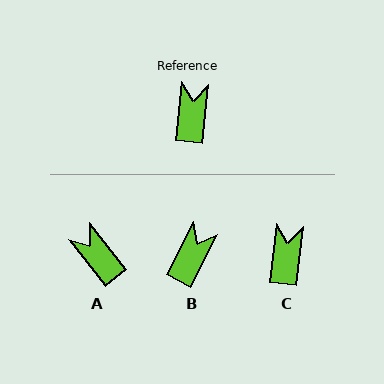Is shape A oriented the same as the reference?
No, it is off by about 44 degrees.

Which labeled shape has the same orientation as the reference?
C.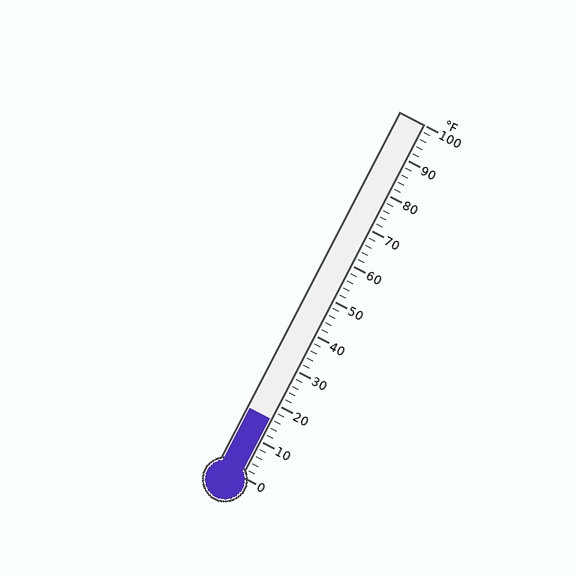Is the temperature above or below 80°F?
The temperature is below 80°F.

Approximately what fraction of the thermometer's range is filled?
The thermometer is filled to approximately 15% of its range.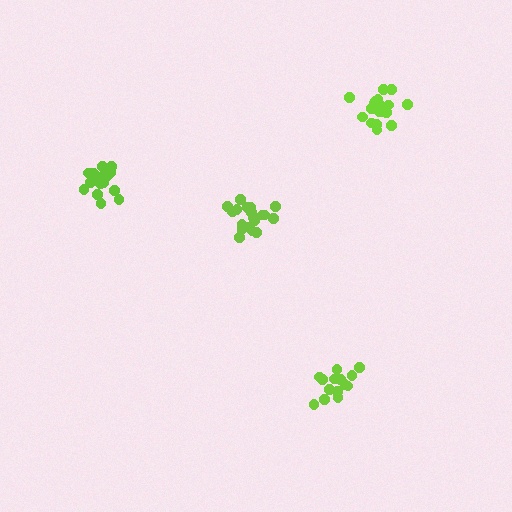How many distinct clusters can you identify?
There are 4 distinct clusters.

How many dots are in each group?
Group 1: 14 dots, Group 2: 19 dots, Group 3: 19 dots, Group 4: 18 dots (70 total).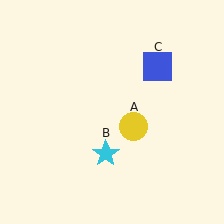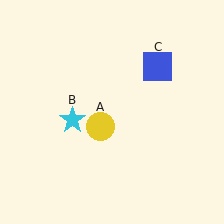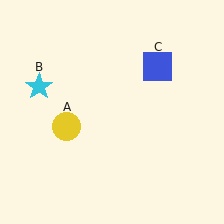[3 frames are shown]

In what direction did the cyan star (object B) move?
The cyan star (object B) moved up and to the left.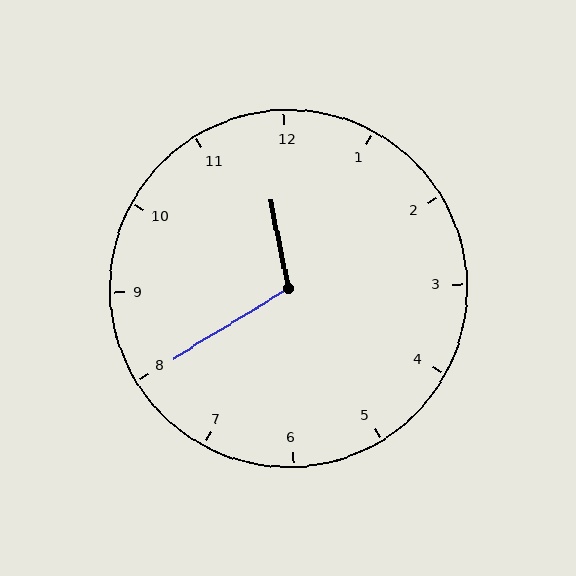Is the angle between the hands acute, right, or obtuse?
It is obtuse.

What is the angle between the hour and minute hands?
Approximately 110 degrees.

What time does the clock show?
11:40.